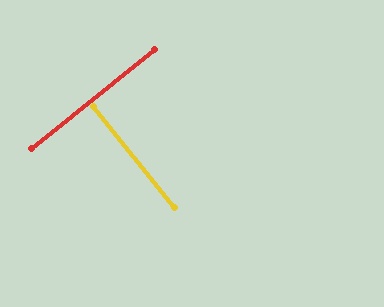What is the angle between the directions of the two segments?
Approximately 90 degrees.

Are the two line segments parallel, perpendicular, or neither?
Perpendicular — they meet at approximately 90°.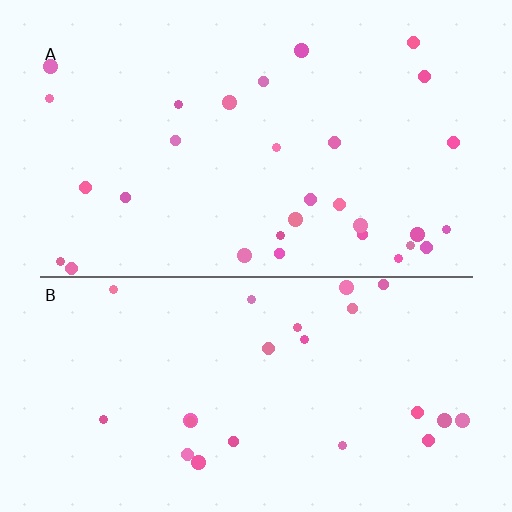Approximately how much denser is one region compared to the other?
Approximately 1.3× — region A over region B.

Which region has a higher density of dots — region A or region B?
A (the top).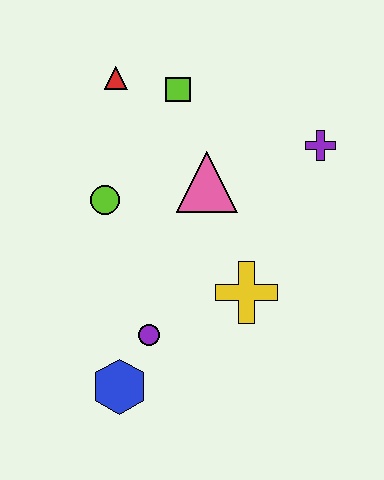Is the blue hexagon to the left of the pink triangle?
Yes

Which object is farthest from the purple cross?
The blue hexagon is farthest from the purple cross.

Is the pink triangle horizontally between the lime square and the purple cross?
Yes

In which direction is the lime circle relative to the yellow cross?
The lime circle is to the left of the yellow cross.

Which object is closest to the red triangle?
The lime square is closest to the red triangle.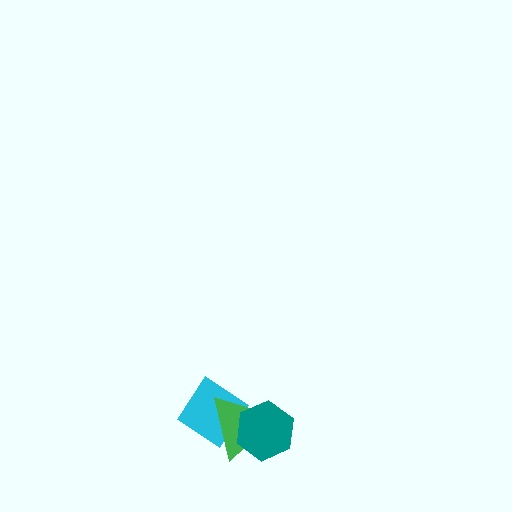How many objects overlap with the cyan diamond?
1 object overlaps with the cyan diamond.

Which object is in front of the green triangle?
The teal hexagon is in front of the green triangle.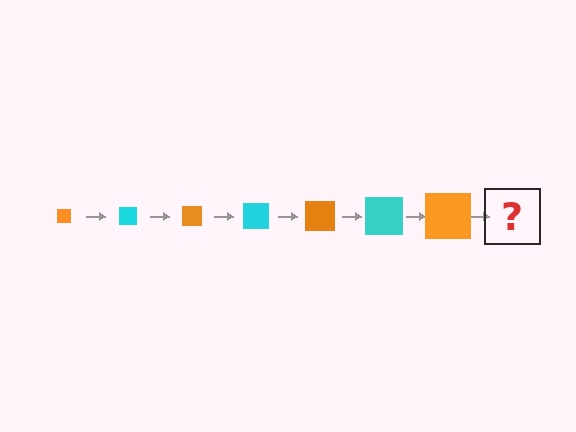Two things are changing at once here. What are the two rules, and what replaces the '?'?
The two rules are that the square grows larger each step and the color cycles through orange and cyan. The '?' should be a cyan square, larger than the previous one.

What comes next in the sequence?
The next element should be a cyan square, larger than the previous one.